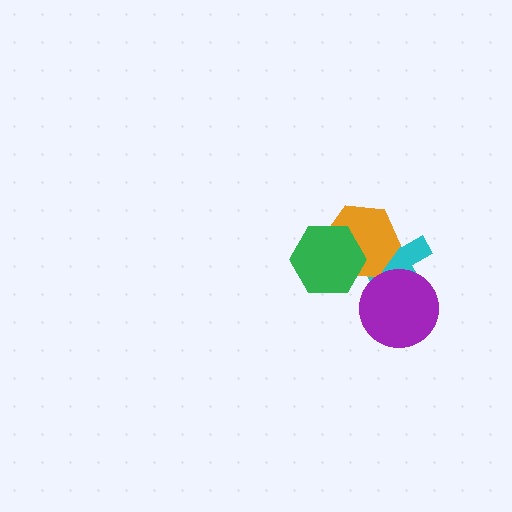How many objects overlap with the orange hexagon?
2 objects overlap with the orange hexagon.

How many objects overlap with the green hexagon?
1 object overlaps with the green hexagon.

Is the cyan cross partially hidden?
Yes, it is partially covered by another shape.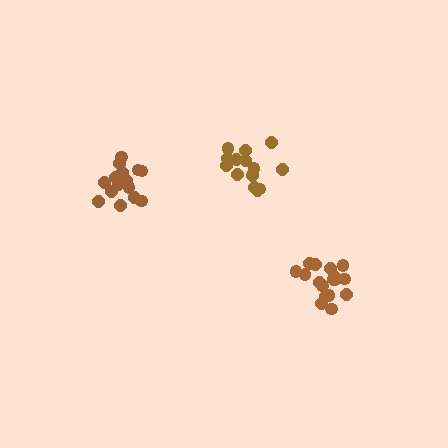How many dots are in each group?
Group 1: 16 dots, Group 2: 15 dots, Group 3: 17 dots (48 total).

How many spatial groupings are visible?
There are 3 spatial groupings.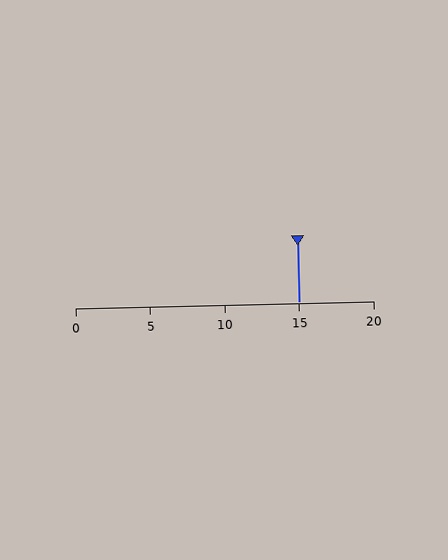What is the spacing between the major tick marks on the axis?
The major ticks are spaced 5 apart.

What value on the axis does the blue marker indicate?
The marker indicates approximately 15.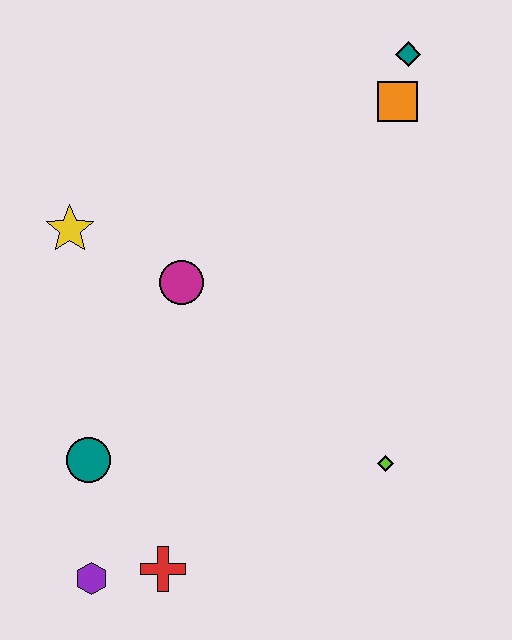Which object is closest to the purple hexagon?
The red cross is closest to the purple hexagon.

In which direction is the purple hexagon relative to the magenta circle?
The purple hexagon is below the magenta circle.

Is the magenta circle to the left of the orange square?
Yes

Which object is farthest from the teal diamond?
The purple hexagon is farthest from the teal diamond.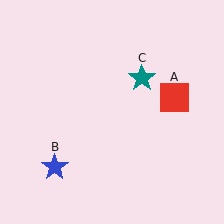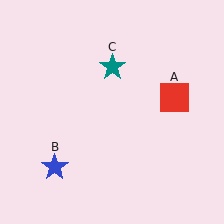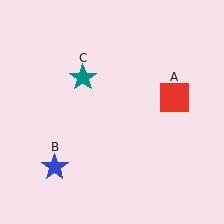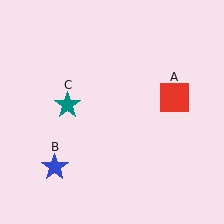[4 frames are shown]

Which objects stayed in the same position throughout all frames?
Red square (object A) and blue star (object B) remained stationary.